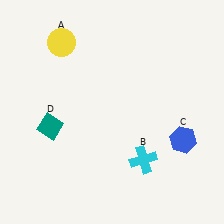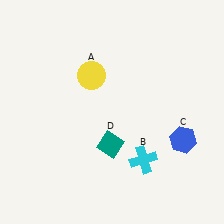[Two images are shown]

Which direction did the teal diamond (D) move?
The teal diamond (D) moved right.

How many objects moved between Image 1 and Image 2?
2 objects moved between the two images.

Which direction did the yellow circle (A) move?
The yellow circle (A) moved down.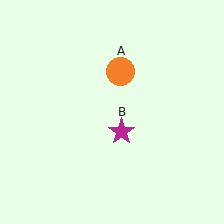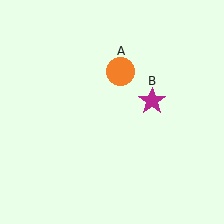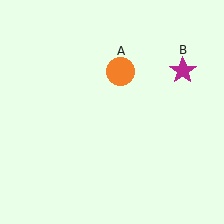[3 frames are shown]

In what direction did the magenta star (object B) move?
The magenta star (object B) moved up and to the right.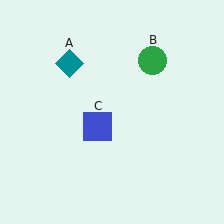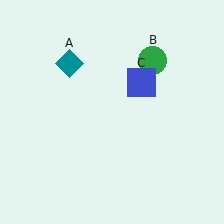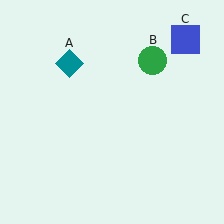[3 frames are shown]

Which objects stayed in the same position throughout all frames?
Teal diamond (object A) and green circle (object B) remained stationary.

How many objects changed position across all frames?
1 object changed position: blue square (object C).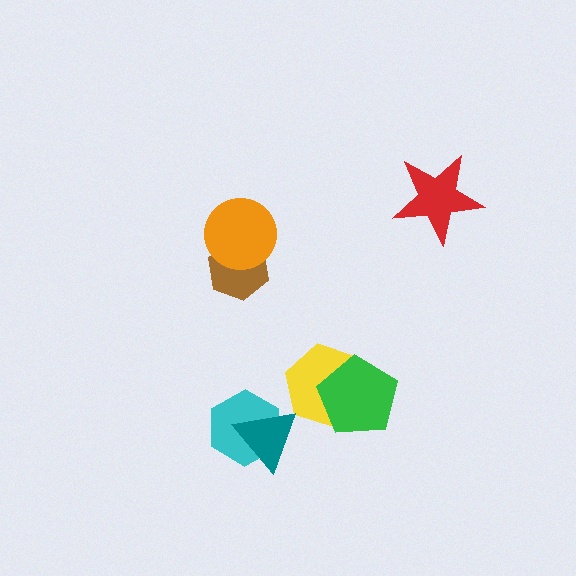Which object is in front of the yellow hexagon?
The green pentagon is in front of the yellow hexagon.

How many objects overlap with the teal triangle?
1 object overlaps with the teal triangle.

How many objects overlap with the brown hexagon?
1 object overlaps with the brown hexagon.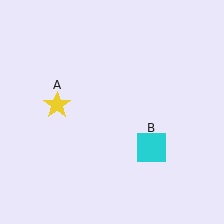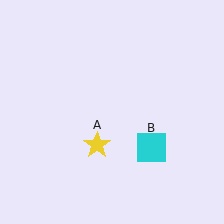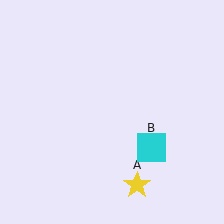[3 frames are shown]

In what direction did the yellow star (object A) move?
The yellow star (object A) moved down and to the right.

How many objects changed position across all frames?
1 object changed position: yellow star (object A).